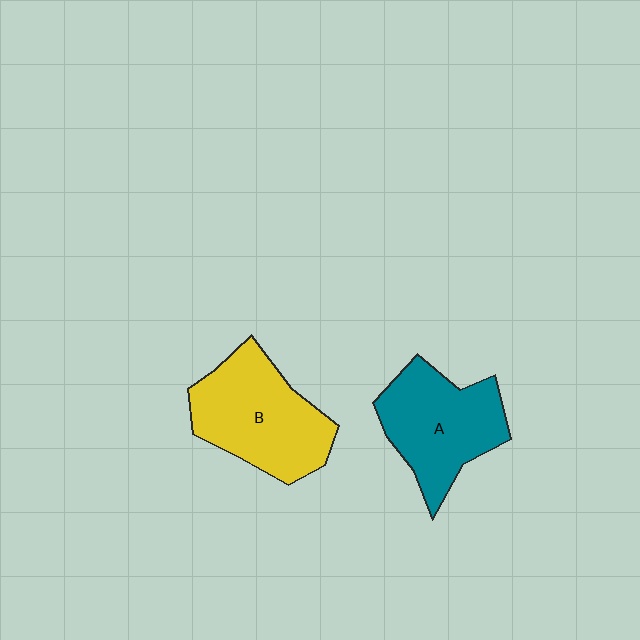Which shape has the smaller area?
Shape A (teal).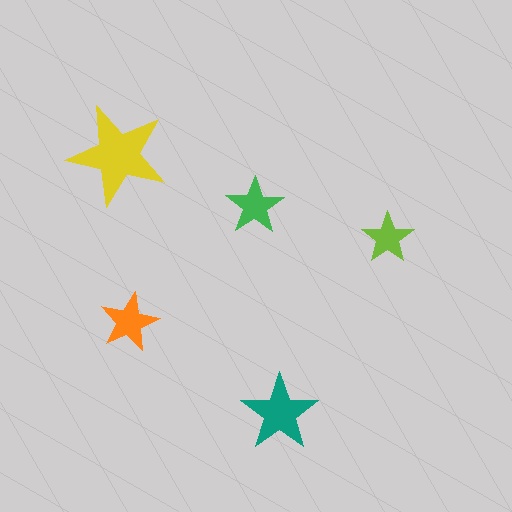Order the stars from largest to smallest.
the yellow one, the teal one, the orange one, the green one, the lime one.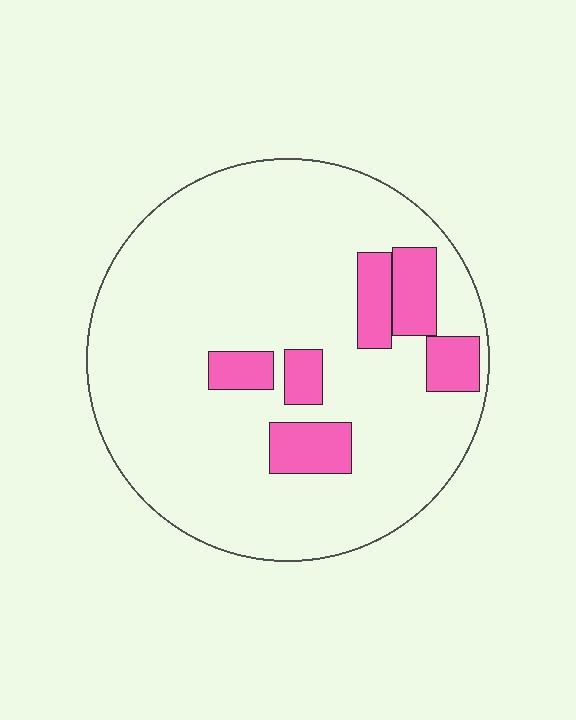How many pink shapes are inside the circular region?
6.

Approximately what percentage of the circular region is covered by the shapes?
Approximately 15%.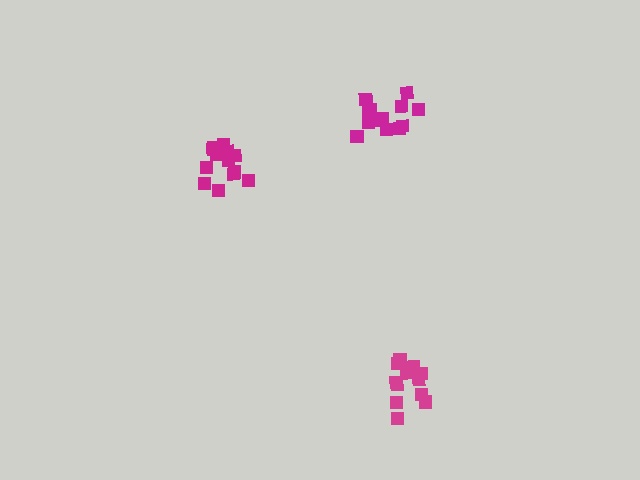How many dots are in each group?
Group 1: 14 dots, Group 2: 13 dots, Group 3: 14 dots (41 total).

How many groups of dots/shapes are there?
There are 3 groups.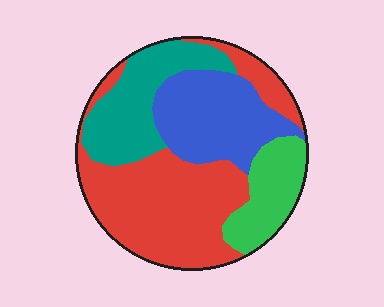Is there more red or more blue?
Red.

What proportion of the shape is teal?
Teal covers 20% of the shape.